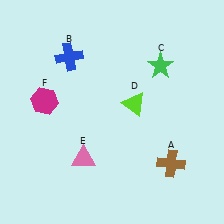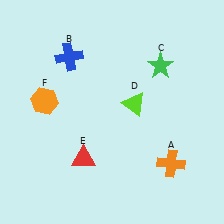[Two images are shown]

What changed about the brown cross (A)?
In Image 1, A is brown. In Image 2, it changed to orange.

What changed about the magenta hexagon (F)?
In Image 1, F is magenta. In Image 2, it changed to orange.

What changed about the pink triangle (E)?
In Image 1, E is pink. In Image 2, it changed to red.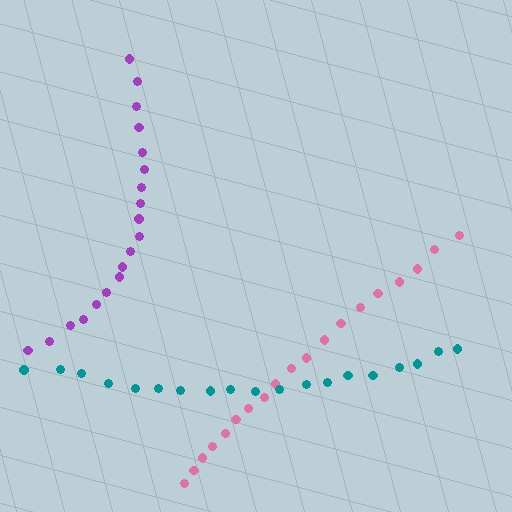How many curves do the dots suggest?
There are 3 distinct paths.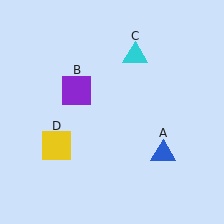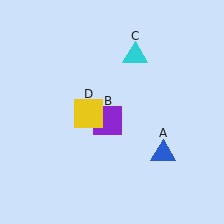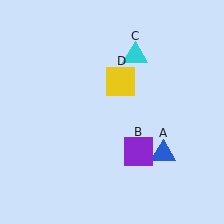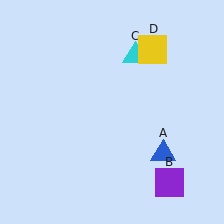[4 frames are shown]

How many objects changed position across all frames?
2 objects changed position: purple square (object B), yellow square (object D).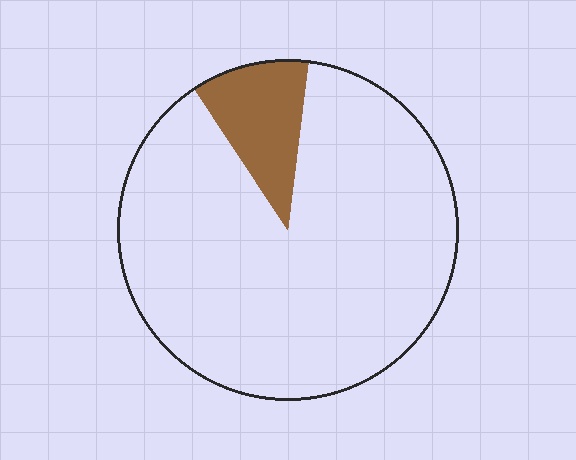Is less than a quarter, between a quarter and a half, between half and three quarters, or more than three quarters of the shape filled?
Less than a quarter.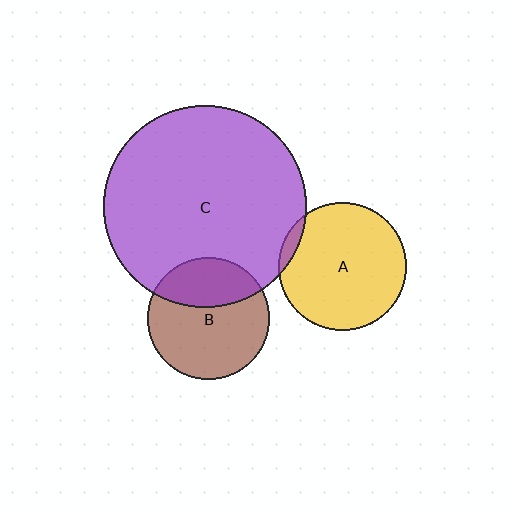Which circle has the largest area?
Circle C (purple).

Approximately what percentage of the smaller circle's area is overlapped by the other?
Approximately 35%.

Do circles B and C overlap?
Yes.